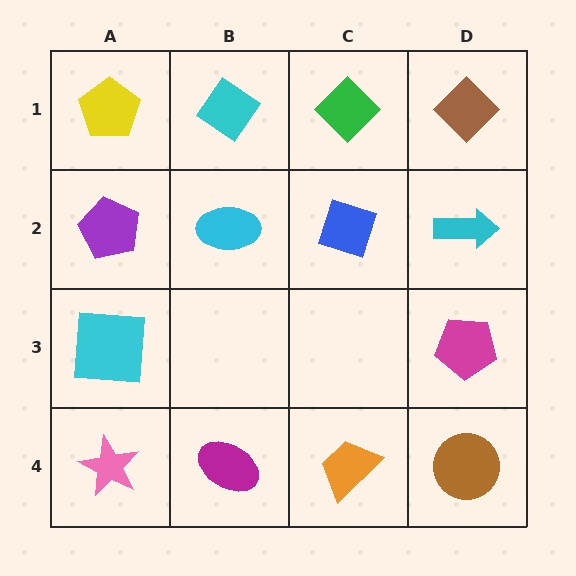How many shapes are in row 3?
2 shapes.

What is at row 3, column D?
A magenta pentagon.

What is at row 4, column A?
A pink star.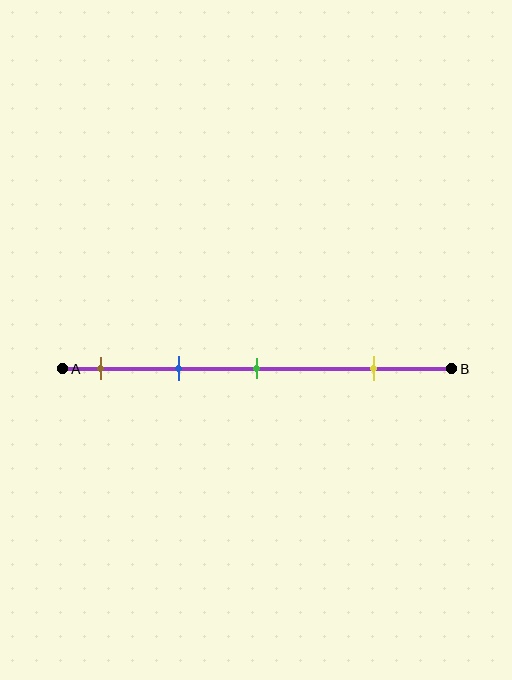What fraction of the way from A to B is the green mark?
The green mark is approximately 50% (0.5) of the way from A to B.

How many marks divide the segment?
There are 4 marks dividing the segment.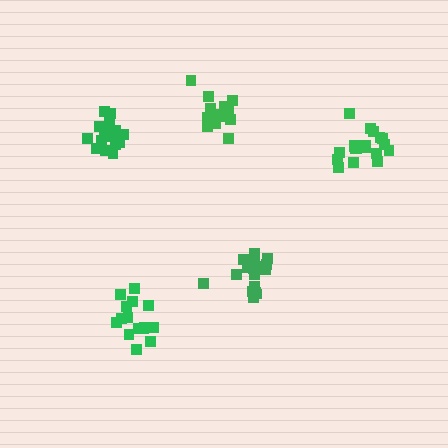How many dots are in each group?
Group 1: 16 dots, Group 2: 18 dots, Group 3: 15 dots, Group 4: 19 dots, Group 5: 15 dots (83 total).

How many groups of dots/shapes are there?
There are 5 groups.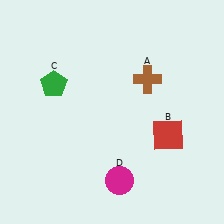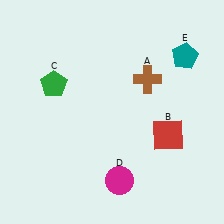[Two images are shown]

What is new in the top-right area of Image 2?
A teal pentagon (E) was added in the top-right area of Image 2.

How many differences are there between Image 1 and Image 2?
There is 1 difference between the two images.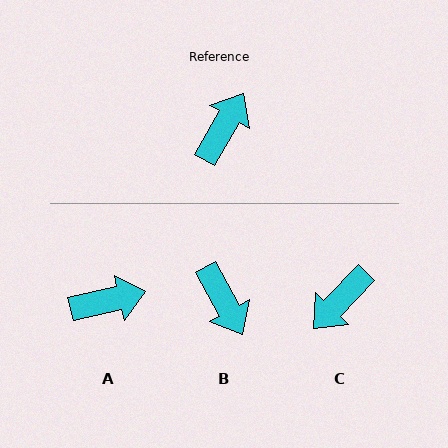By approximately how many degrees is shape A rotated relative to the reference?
Approximately 47 degrees clockwise.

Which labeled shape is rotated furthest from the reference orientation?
C, about 166 degrees away.